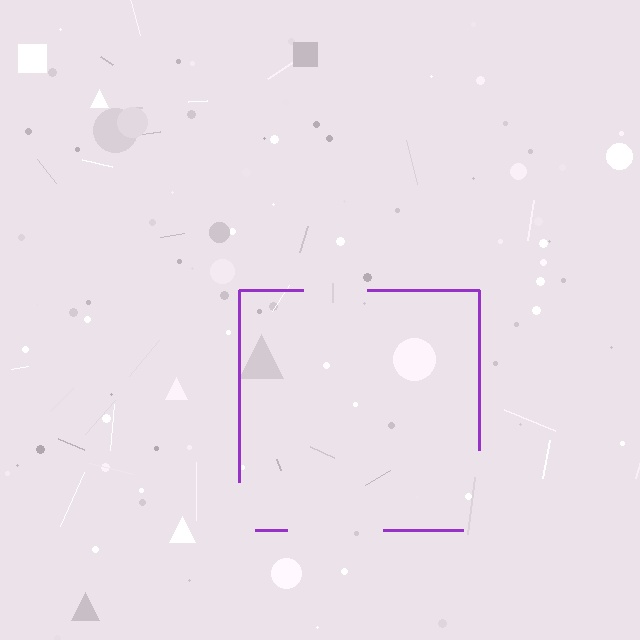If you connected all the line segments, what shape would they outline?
They would outline a square.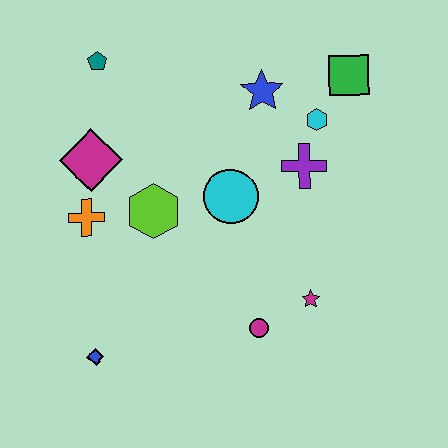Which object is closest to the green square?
The cyan hexagon is closest to the green square.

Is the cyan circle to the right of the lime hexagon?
Yes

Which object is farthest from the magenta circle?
The teal pentagon is farthest from the magenta circle.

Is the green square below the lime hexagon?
No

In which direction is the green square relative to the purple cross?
The green square is above the purple cross.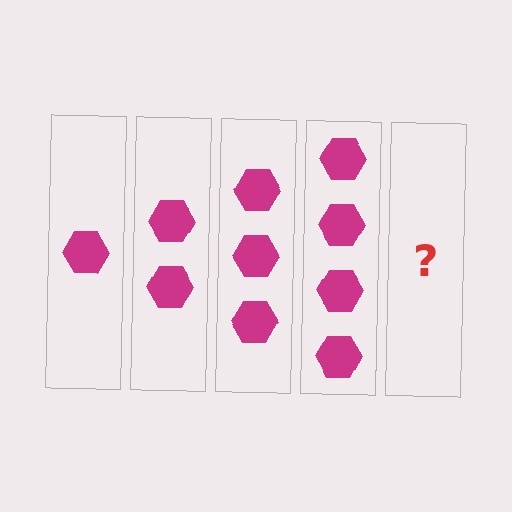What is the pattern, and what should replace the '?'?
The pattern is that each step adds one more hexagon. The '?' should be 5 hexagons.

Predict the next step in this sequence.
The next step is 5 hexagons.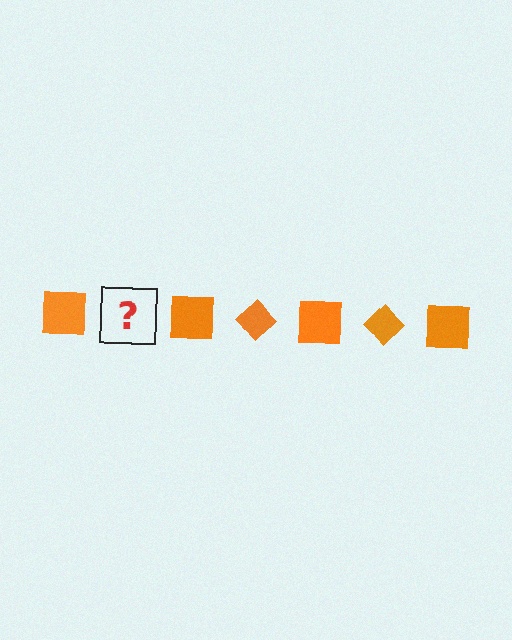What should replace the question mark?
The question mark should be replaced with an orange diamond.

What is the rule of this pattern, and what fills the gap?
The rule is that the pattern cycles through square, diamond shapes in orange. The gap should be filled with an orange diamond.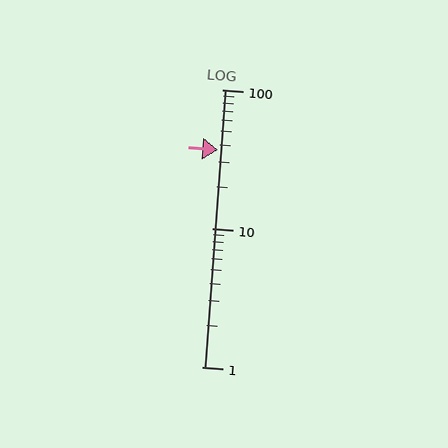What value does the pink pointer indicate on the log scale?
The pointer indicates approximately 37.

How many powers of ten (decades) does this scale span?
The scale spans 2 decades, from 1 to 100.